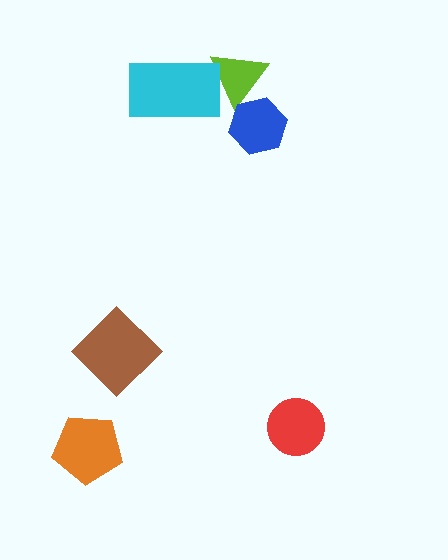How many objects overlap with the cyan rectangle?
1 object overlaps with the cyan rectangle.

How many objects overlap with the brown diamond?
0 objects overlap with the brown diamond.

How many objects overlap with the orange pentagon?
0 objects overlap with the orange pentagon.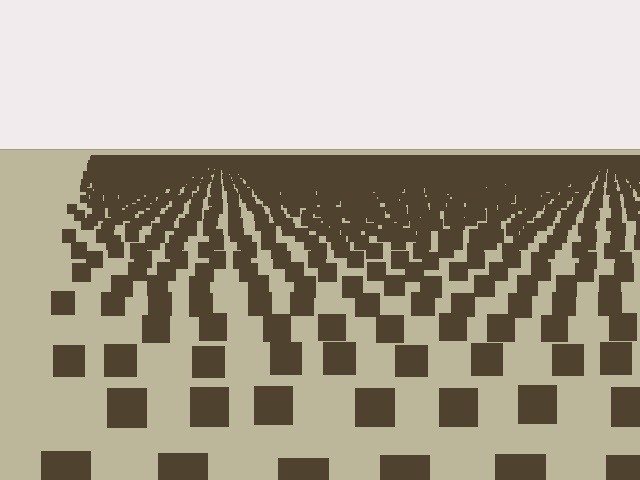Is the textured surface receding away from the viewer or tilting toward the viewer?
The surface is receding away from the viewer. Texture elements get smaller and denser toward the top.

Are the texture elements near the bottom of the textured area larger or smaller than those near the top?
Larger. Near the bottom, elements are closer to the viewer and appear at a bigger on-screen size.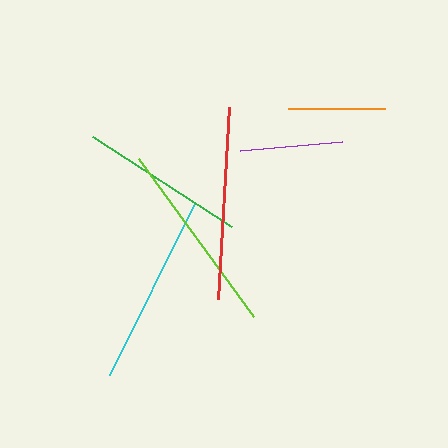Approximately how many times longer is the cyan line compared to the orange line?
The cyan line is approximately 2.0 times the length of the orange line.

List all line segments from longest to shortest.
From longest to shortest: lime, cyan, red, green, purple, orange.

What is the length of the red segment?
The red segment is approximately 192 pixels long.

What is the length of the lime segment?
The lime segment is approximately 195 pixels long.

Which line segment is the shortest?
The orange line is the shortest at approximately 97 pixels.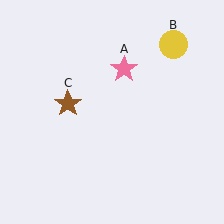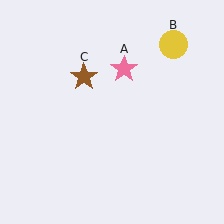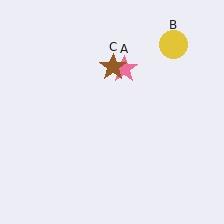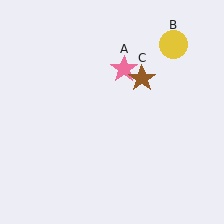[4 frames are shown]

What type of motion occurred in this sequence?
The brown star (object C) rotated clockwise around the center of the scene.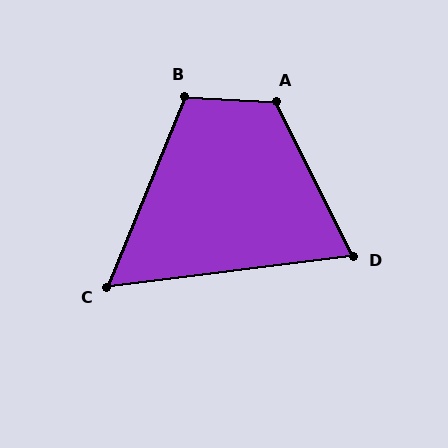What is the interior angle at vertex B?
Approximately 109 degrees (obtuse).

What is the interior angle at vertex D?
Approximately 71 degrees (acute).